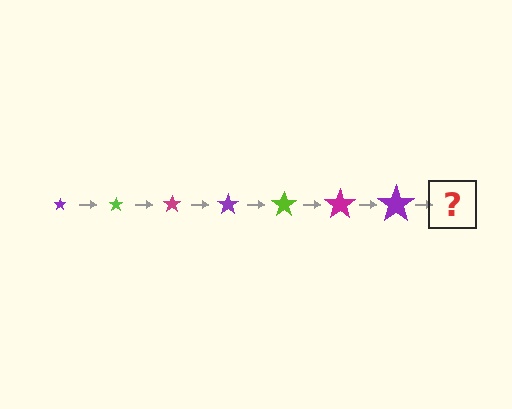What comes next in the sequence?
The next element should be a lime star, larger than the previous one.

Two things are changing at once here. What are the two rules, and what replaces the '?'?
The two rules are that the star grows larger each step and the color cycles through purple, lime, and magenta. The '?' should be a lime star, larger than the previous one.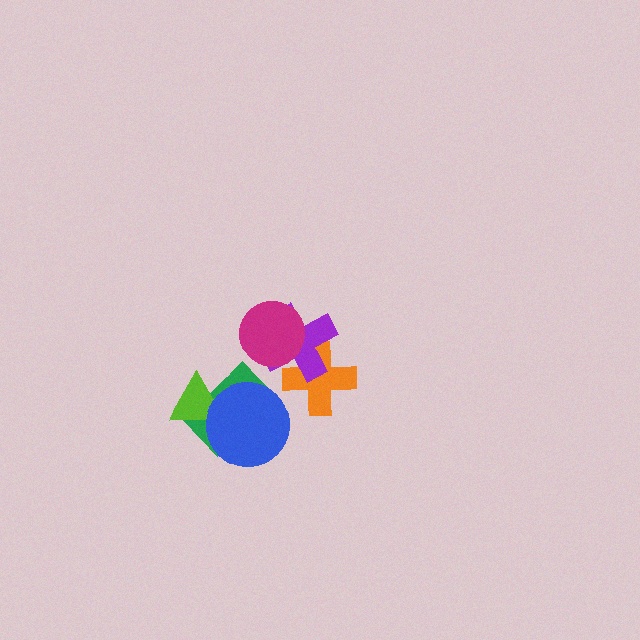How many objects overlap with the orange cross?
1 object overlaps with the orange cross.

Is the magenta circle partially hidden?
No, no other shape covers it.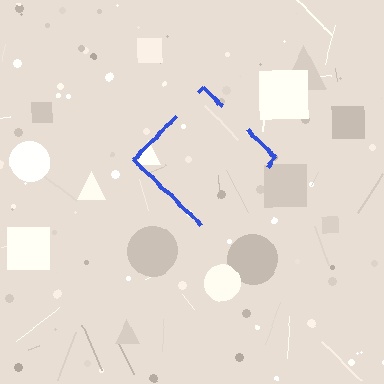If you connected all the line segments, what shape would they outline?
They would outline a diamond.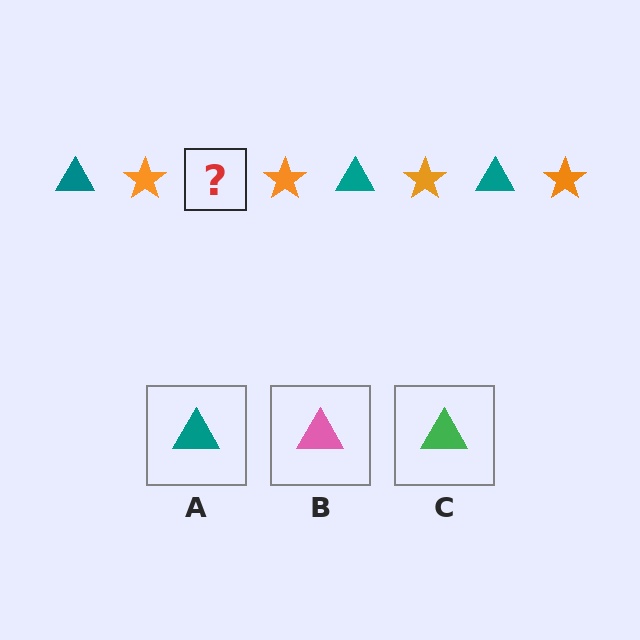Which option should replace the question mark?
Option A.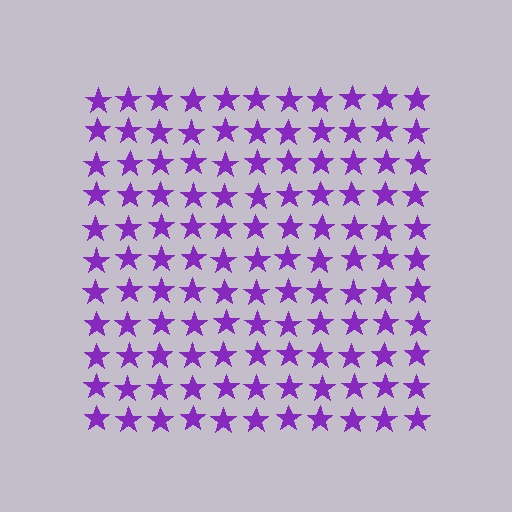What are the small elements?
The small elements are stars.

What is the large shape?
The large shape is a square.